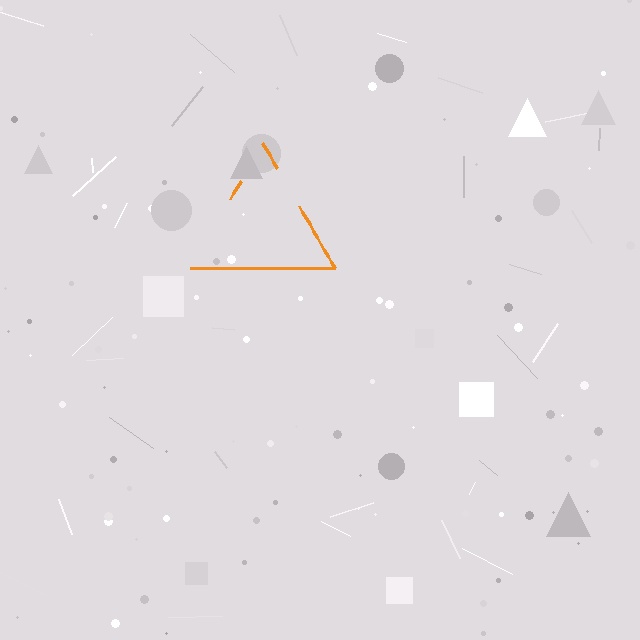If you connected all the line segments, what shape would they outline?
They would outline a triangle.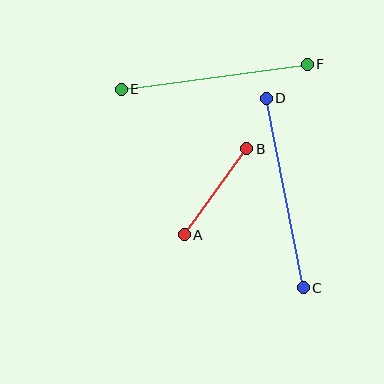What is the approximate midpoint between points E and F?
The midpoint is at approximately (214, 77) pixels.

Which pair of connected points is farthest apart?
Points C and D are farthest apart.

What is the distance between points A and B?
The distance is approximately 106 pixels.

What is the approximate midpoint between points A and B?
The midpoint is at approximately (215, 192) pixels.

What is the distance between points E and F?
The distance is approximately 188 pixels.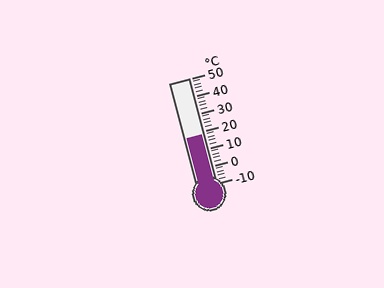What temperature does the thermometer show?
The thermometer shows approximately 18°C.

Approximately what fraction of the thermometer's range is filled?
The thermometer is filled to approximately 45% of its range.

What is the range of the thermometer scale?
The thermometer scale ranges from -10°C to 50°C.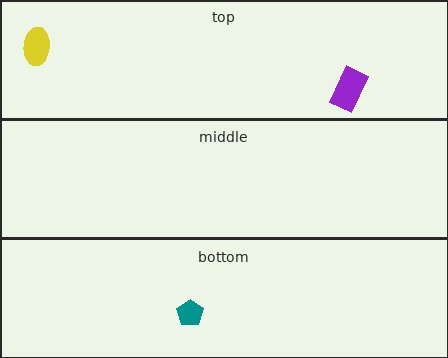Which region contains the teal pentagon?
The bottom region.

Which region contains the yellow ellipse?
The top region.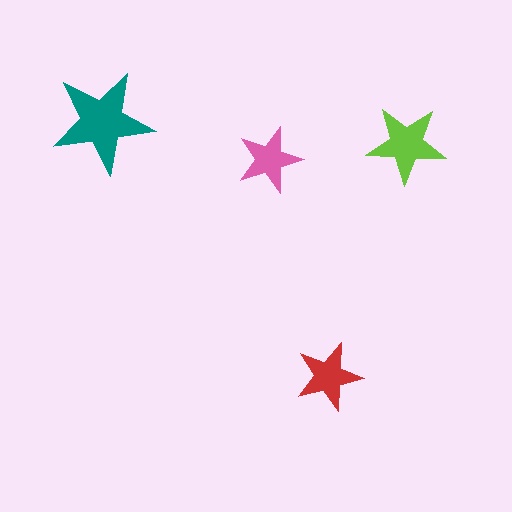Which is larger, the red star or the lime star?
The lime one.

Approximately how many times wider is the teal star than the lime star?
About 1.5 times wider.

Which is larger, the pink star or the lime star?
The lime one.